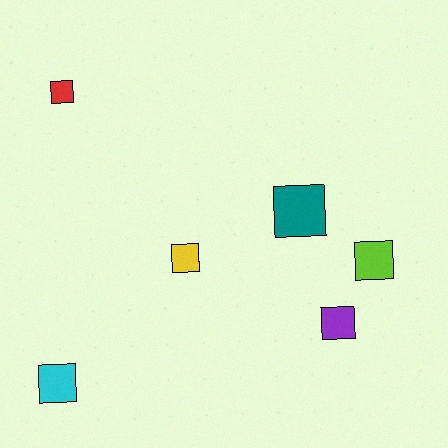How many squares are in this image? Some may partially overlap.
There are 6 squares.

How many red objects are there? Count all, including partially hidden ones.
There is 1 red object.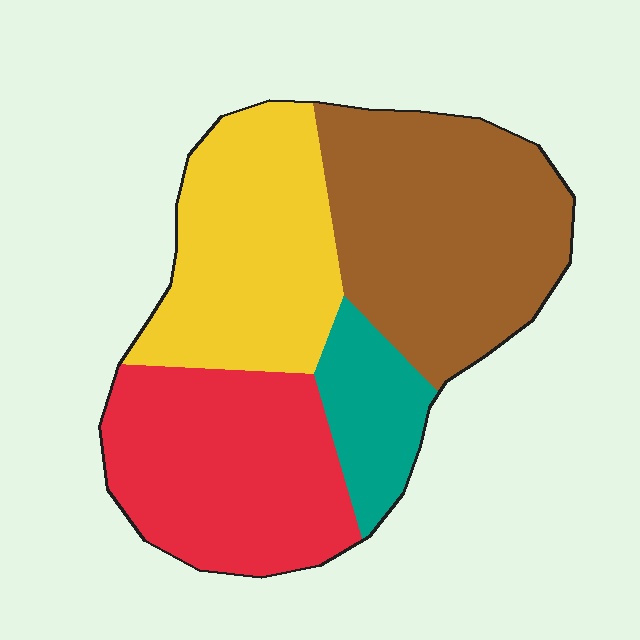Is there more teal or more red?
Red.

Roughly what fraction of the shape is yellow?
Yellow takes up between a quarter and a half of the shape.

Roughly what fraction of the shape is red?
Red takes up between a sixth and a third of the shape.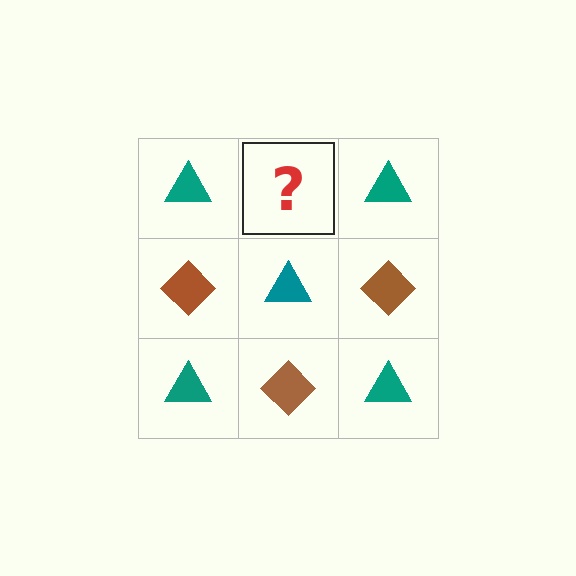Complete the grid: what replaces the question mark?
The question mark should be replaced with a brown diamond.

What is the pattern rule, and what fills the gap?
The rule is that it alternates teal triangle and brown diamond in a checkerboard pattern. The gap should be filled with a brown diamond.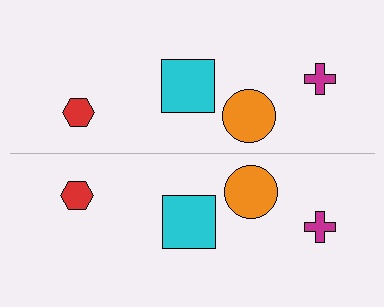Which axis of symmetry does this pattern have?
The pattern has a horizontal axis of symmetry running through the center of the image.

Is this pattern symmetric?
Yes, this pattern has bilateral (reflection) symmetry.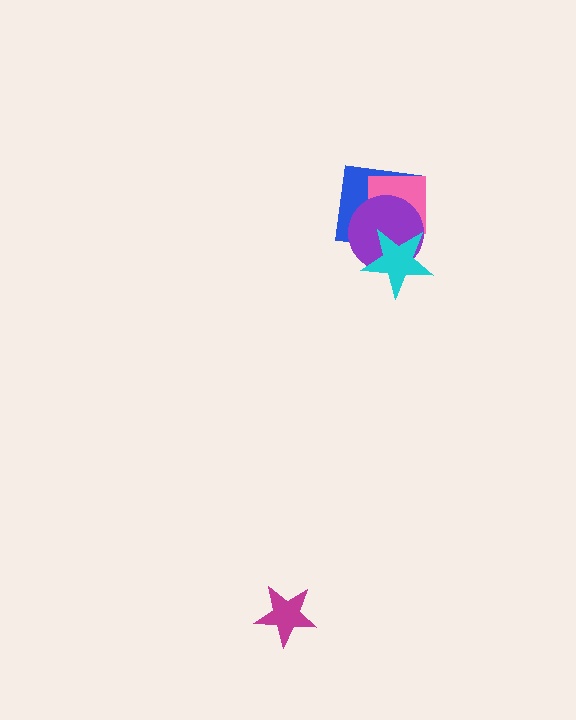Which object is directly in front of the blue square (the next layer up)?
The pink square is directly in front of the blue square.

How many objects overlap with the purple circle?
3 objects overlap with the purple circle.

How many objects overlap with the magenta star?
0 objects overlap with the magenta star.